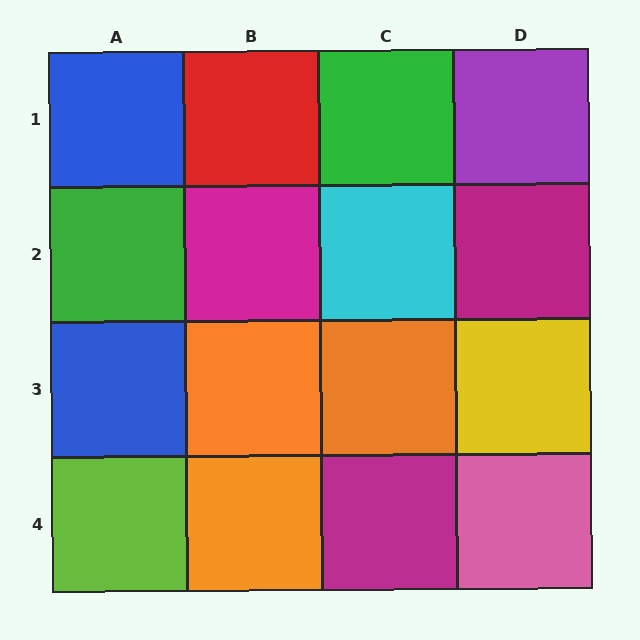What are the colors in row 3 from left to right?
Blue, orange, orange, yellow.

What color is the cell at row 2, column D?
Magenta.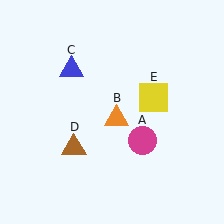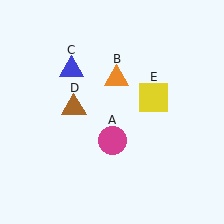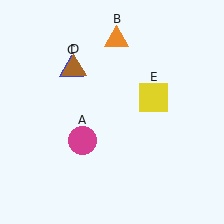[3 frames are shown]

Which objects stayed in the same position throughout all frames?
Blue triangle (object C) and yellow square (object E) remained stationary.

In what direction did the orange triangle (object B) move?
The orange triangle (object B) moved up.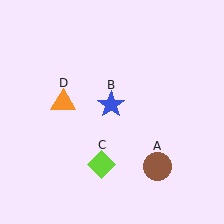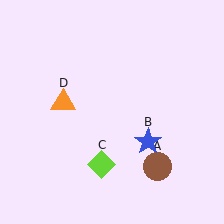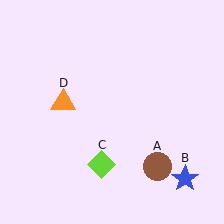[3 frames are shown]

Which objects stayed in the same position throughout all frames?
Brown circle (object A) and lime diamond (object C) and orange triangle (object D) remained stationary.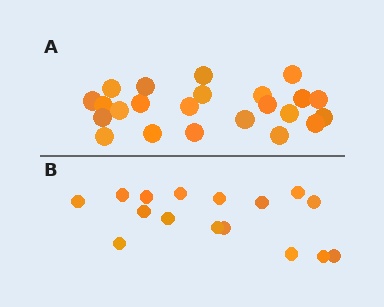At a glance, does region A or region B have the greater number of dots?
Region A (the top region) has more dots.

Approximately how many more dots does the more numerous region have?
Region A has roughly 8 or so more dots than region B.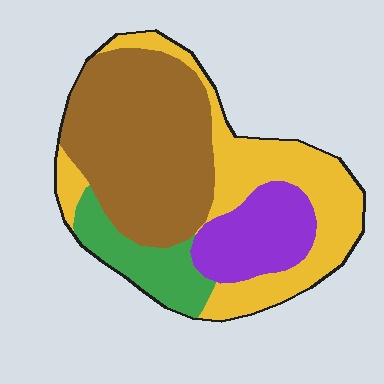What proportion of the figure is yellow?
Yellow covers around 30% of the figure.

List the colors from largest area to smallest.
From largest to smallest: brown, yellow, purple, green.